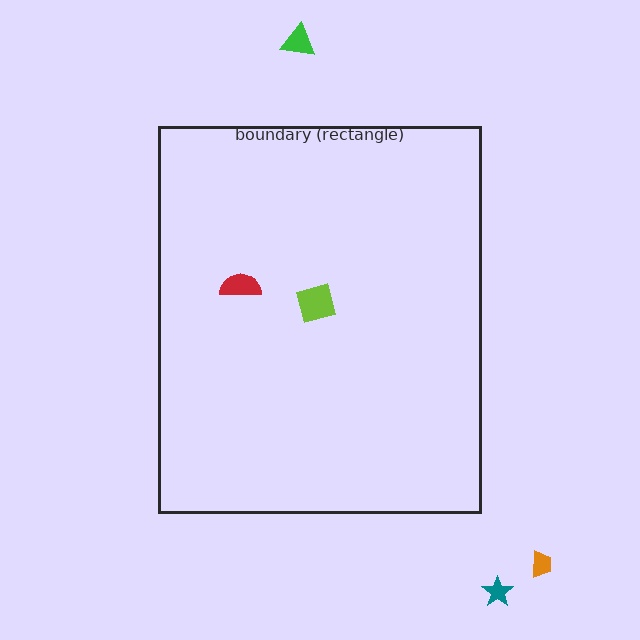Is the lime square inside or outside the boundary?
Inside.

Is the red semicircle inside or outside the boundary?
Inside.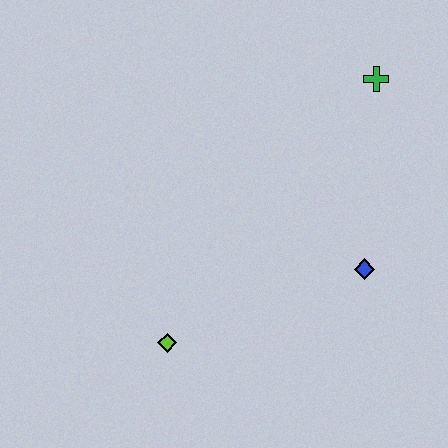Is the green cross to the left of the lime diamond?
No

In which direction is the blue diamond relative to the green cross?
The blue diamond is below the green cross.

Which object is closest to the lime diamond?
The blue diamond is closest to the lime diamond.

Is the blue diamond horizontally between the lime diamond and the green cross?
Yes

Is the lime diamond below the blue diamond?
Yes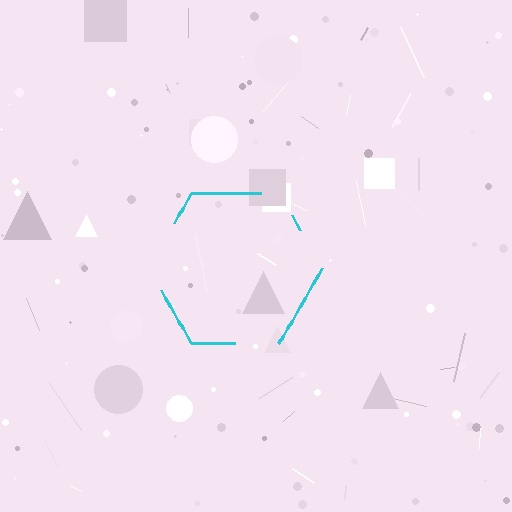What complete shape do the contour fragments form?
The contour fragments form a hexagon.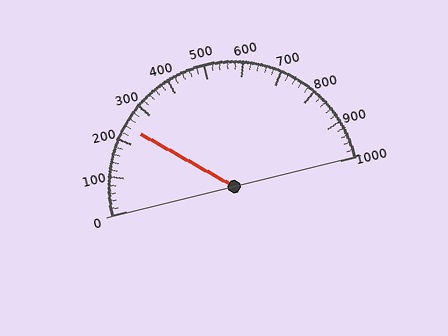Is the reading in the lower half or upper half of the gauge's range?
The reading is in the lower half of the range (0 to 1000).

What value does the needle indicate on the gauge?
The needle indicates approximately 240.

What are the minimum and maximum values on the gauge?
The gauge ranges from 0 to 1000.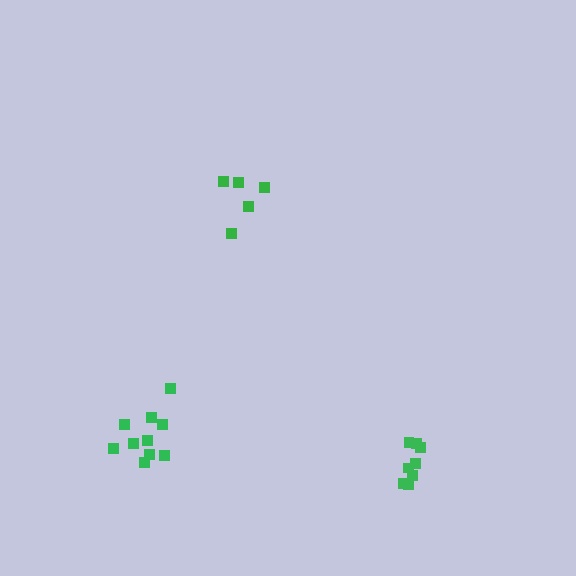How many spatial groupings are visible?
There are 3 spatial groupings.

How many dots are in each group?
Group 1: 8 dots, Group 2: 5 dots, Group 3: 10 dots (23 total).